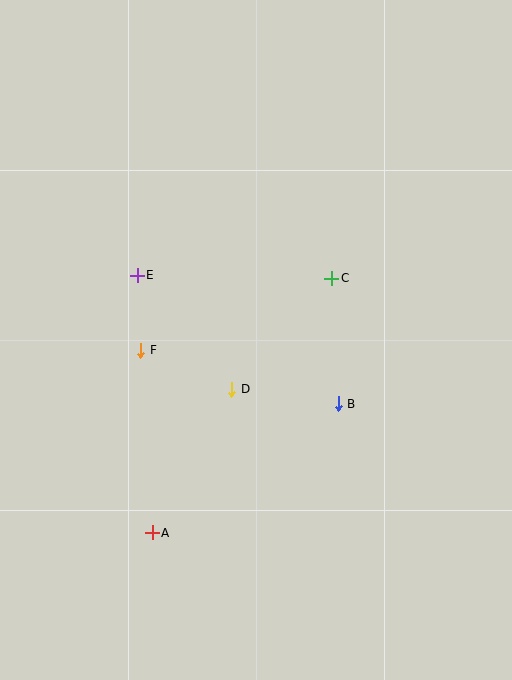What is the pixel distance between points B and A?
The distance between B and A is 226 pixels.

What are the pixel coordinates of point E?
Point E is at (137, 275).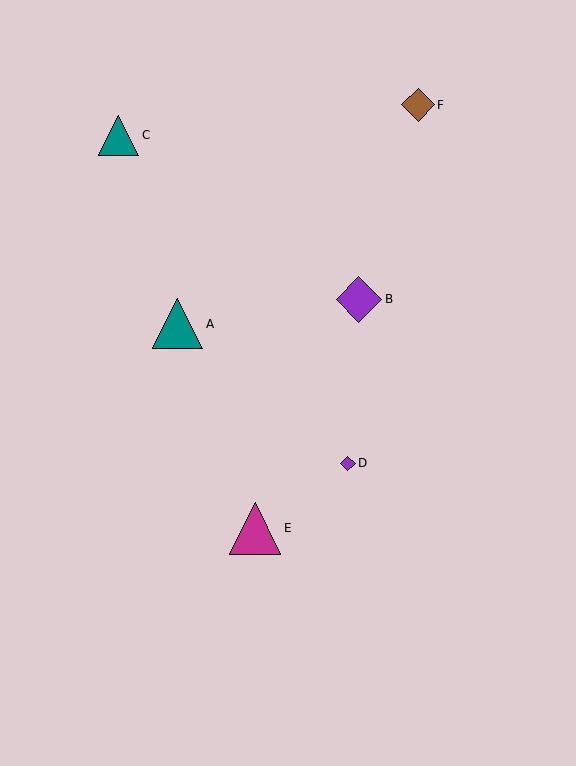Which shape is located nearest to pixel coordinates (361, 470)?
The purple diamond (labeled D) at (348, 463) is nearest to that location.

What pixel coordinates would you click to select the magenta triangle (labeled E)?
Click at (255, 528) to select the magenta triangle E.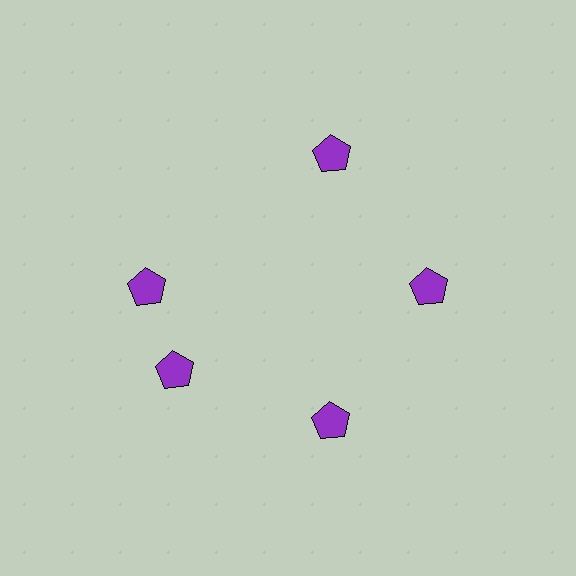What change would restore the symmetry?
The symmetry would be restored by rotating it back into even spacing with its neighbors so that all 5 pentagons sit at equal angles and equal distance from the center.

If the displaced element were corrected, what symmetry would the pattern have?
It would have 5-fold rotational symmetry — the pattern would map onto itself every 72 degrees.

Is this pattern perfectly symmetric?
No. The 5 purple pentagons are arranged in a ring, but one element near the 10 o'clock position is rotated out of alignment along the ring, breaking the 5-fold rotational symmetry.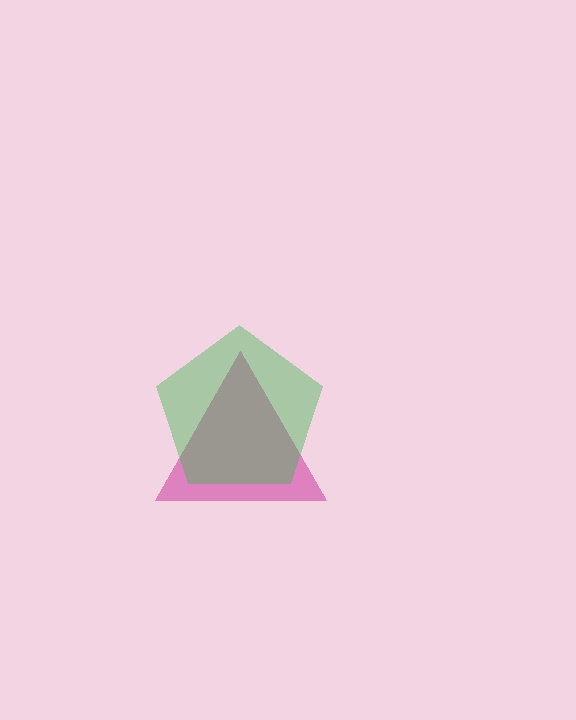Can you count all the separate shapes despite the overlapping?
Yes, there are 2 separate shapes.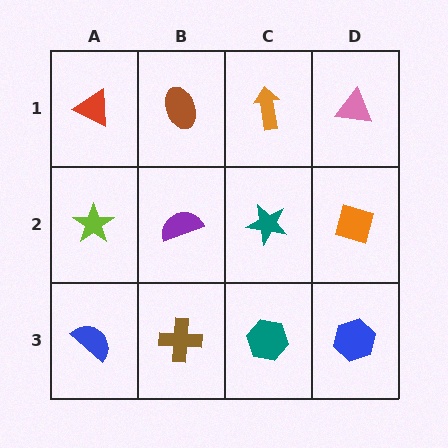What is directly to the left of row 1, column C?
A brown ellipse.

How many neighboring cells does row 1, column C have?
3.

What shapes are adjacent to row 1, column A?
A lime star (row 2, column A), a brown ellipse (row 1, column B).